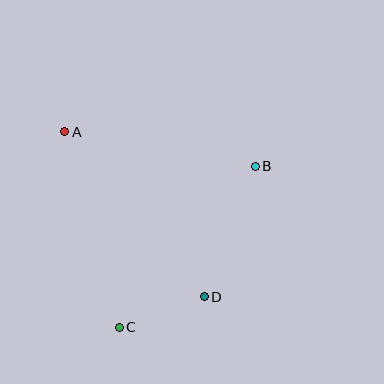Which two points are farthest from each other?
Points A and D are farthest from each other.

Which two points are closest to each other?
Points C and D are closest to each other.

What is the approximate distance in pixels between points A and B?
The distance between A and B is approximately 193 pixels.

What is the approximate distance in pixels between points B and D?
The distance between B and D is approximately 140 pixels.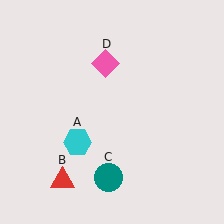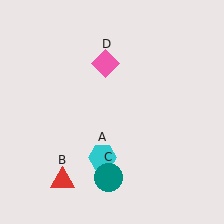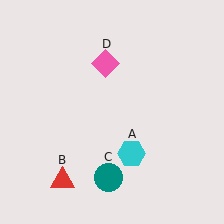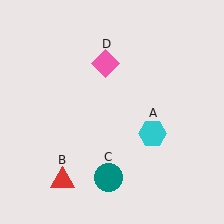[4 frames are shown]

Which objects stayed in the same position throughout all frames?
Red triangle (object B) and teal circle (object C) and pink diamond (object D) remained stationary.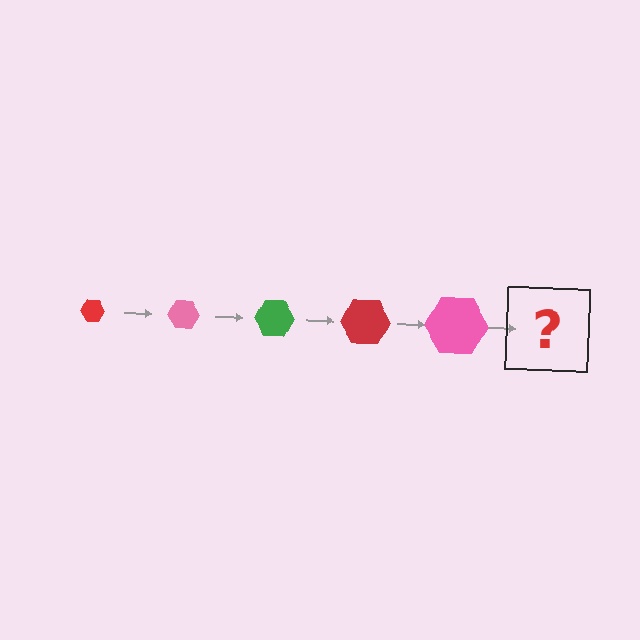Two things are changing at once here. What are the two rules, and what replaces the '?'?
The two rules are that the hexagon grows larger each step and the color cycles through red, pink, and green. The '?' should be a green hexagon, larger than the previous one.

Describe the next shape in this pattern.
It should be a green hexagon, larger than the previous one.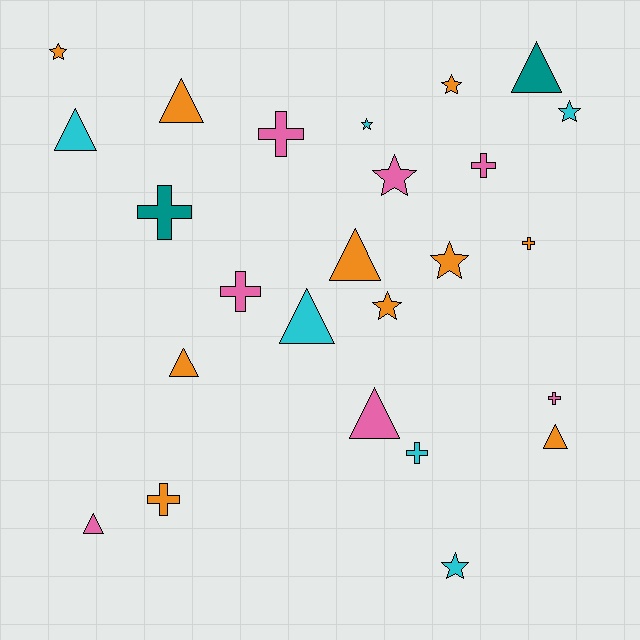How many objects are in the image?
There are 25 objects.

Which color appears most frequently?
Orange, with 10 objects.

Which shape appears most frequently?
Triangle, with 9 objects.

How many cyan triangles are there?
There are 2 cyan triangles.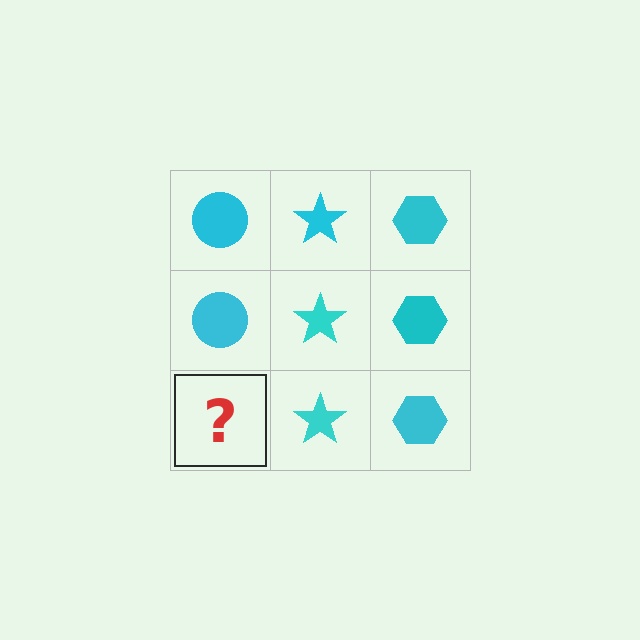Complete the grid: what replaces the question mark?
The question mark should be replaced with a cyan circle.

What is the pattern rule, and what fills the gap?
The rule is that each column has a consistent shape. The gap should be filled with a cyan circle.